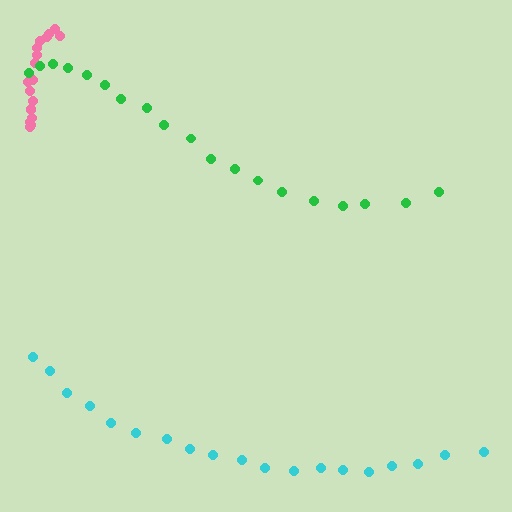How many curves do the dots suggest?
There are 3 distinct paths.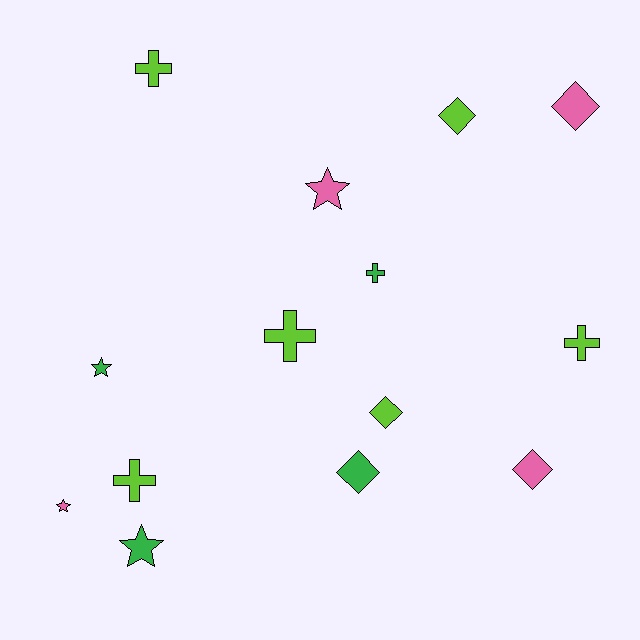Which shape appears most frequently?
Cross, with 5 objects.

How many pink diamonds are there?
There are 2 pink diamonds.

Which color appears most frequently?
Lime, with 6 objects.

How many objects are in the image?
There are 14 objects.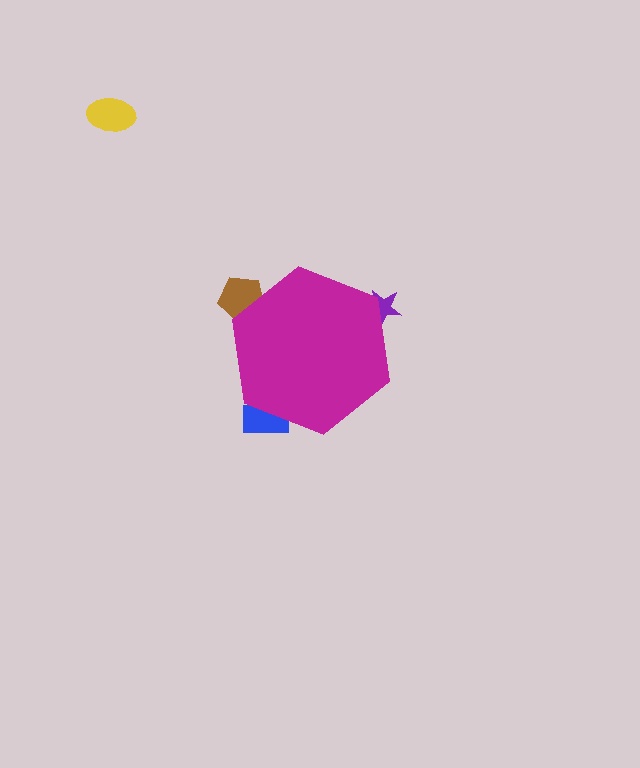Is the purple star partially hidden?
Yes, the purple star is partially hidden behind the magenta hexagon.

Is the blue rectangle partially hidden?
Yes, the blue rectangle is partially hidden behind the magenta hexagon.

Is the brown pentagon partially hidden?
Yes, the brown pentagon is partially hidden behind the magenta hexagon.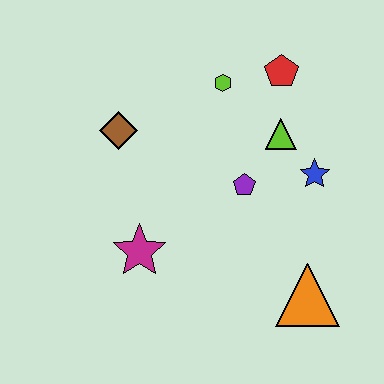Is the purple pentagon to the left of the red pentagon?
Yes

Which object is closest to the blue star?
The lime triangle is closest to the blue star.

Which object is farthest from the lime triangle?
The magenta star is farthest from the lime triangle.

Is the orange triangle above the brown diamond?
No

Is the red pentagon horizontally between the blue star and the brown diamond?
Yes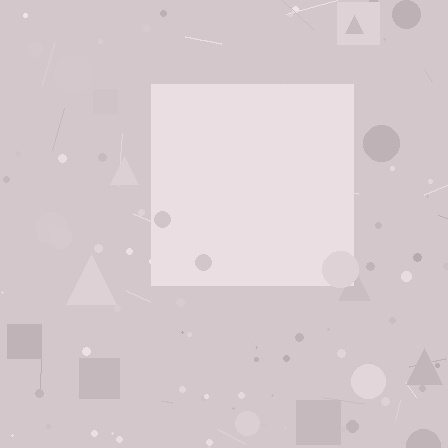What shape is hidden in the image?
A square is hidden in the image.